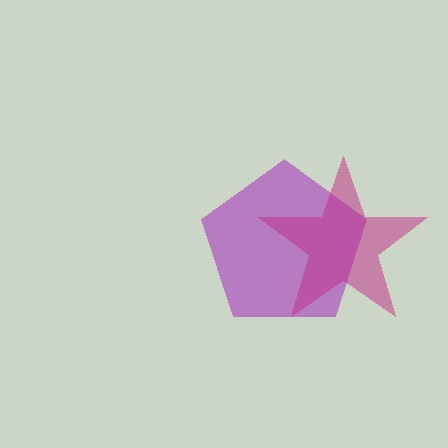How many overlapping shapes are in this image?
There are 2 overlapping shapes in the image.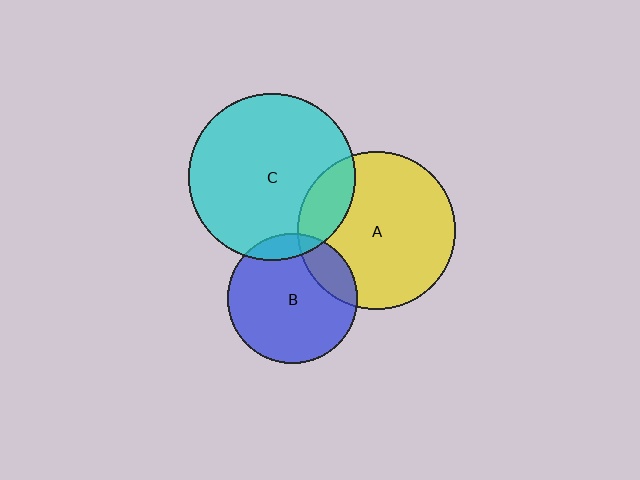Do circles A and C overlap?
Yes.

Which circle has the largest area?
Circle C (cyan).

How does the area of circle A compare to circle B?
Approximately 1.5 times.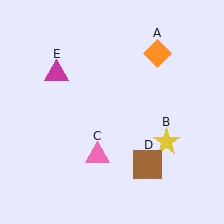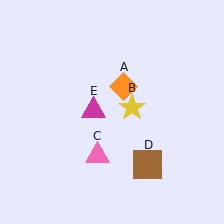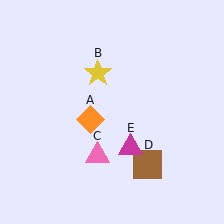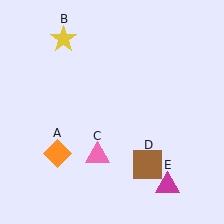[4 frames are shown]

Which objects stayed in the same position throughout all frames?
Pink triangle (object C) and brown square (object D) remained stationary.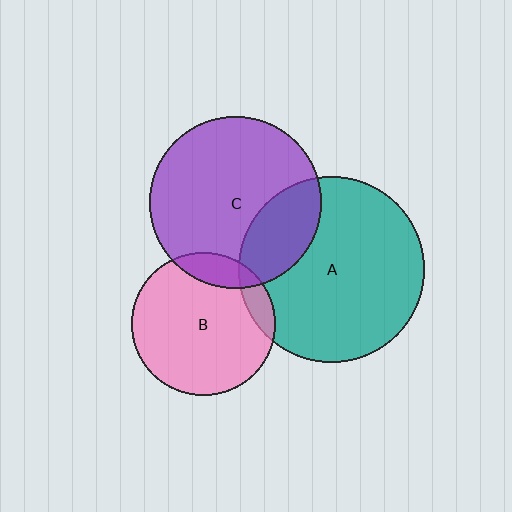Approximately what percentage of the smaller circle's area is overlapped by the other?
Approximately 15%.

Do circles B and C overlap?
Yes.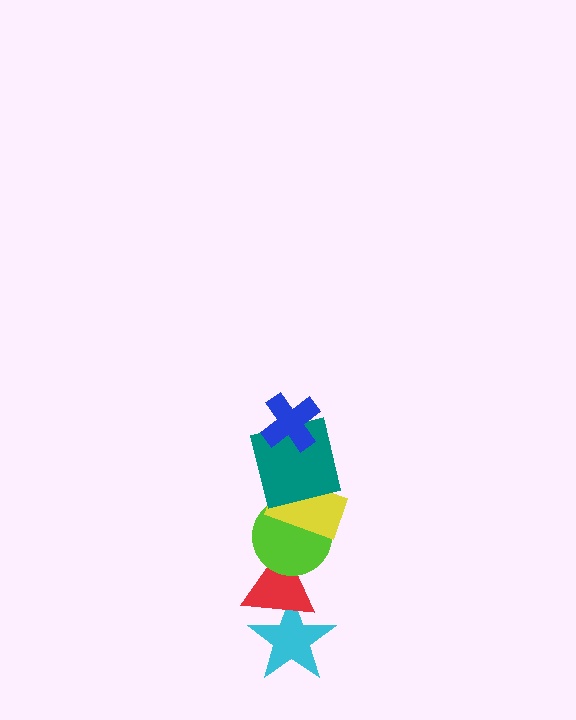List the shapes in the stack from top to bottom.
From top to bottom: the blue cross, the teal square, the yellow rectangle, the lime circle, the red triangle, the cyan star.